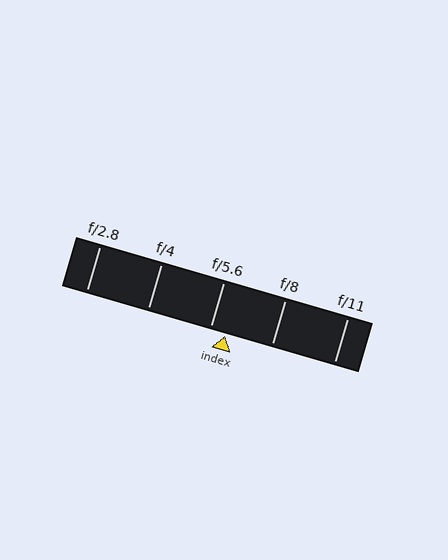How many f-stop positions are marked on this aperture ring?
There are 5 f-stop positions marked.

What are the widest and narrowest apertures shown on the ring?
The widest aperture shown is f/2.8 and the narrowest is f/11.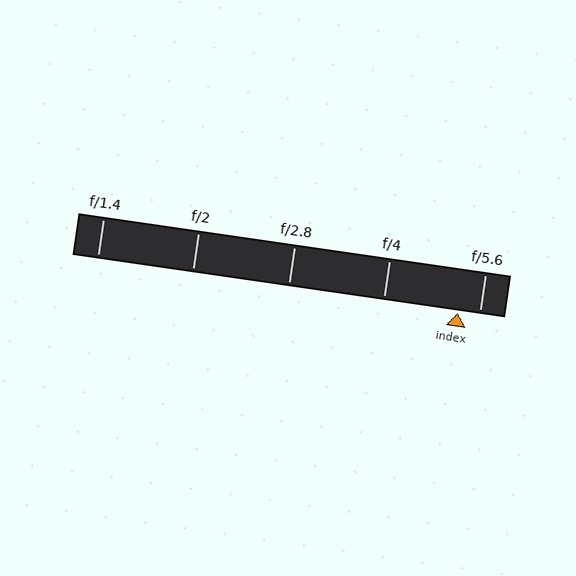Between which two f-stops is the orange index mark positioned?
The index mark is between f/4 and f/5.6.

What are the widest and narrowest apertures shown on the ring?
The widest aperture shown is f/1.4 and the narrowest is f/5.6.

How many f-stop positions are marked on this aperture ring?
There are 5 f-stop positions marked.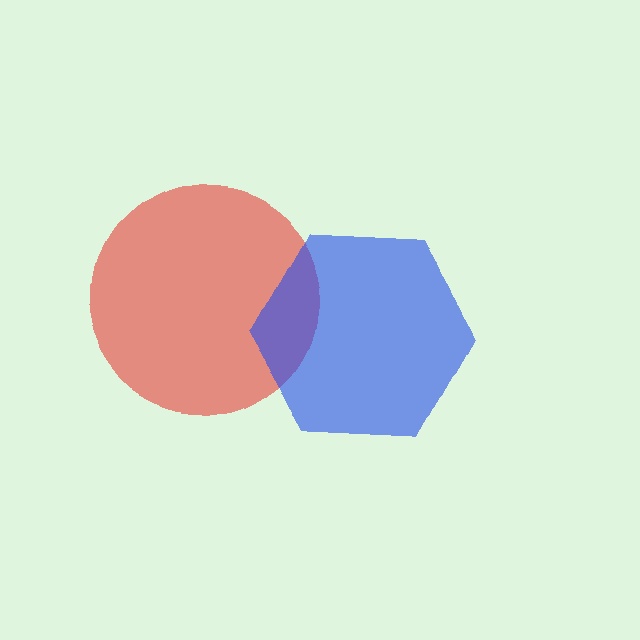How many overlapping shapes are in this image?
There are 2 overlapping shapes in the image.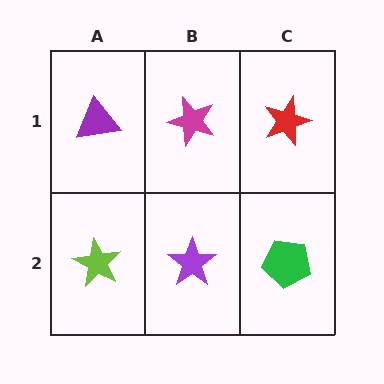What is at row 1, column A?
A purple triangle.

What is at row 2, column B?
A purple star.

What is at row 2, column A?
A lime star.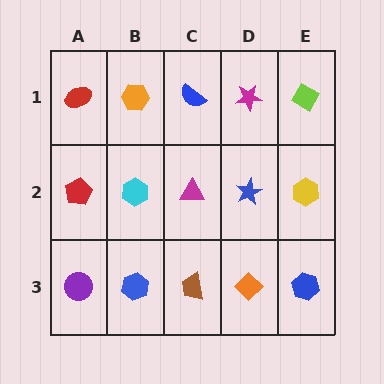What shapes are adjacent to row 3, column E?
A yellow hexagon (row 2, column E), an orange diamond (row 3, column D).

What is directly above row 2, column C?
A blue semicircle.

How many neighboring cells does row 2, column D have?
4.